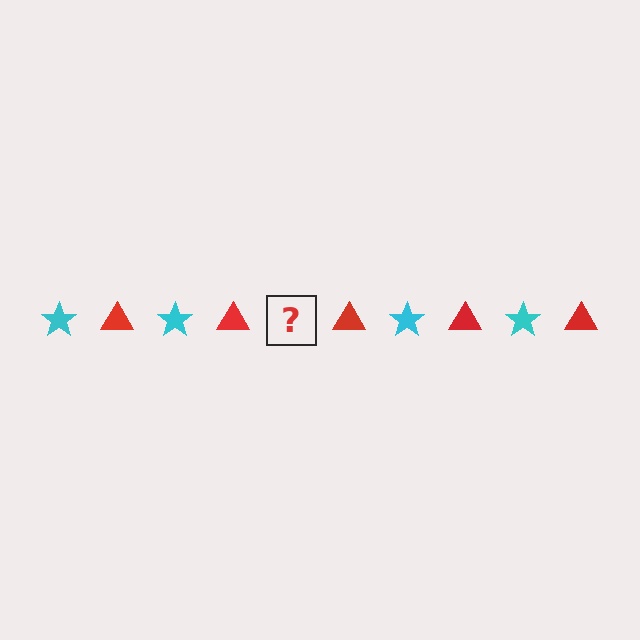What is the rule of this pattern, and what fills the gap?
The rule is that the pattern alternates between cyan star and red triangle. The gap should be filled with a cyan star.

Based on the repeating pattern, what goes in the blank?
The blank should be a cyan star.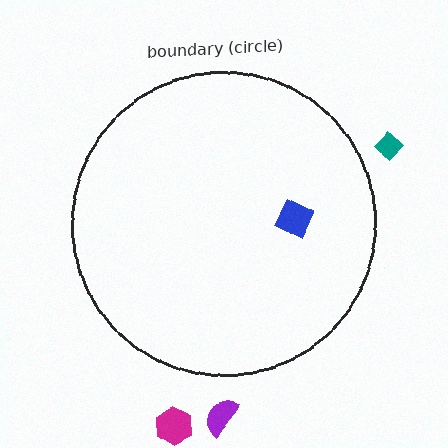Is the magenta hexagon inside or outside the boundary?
Outside.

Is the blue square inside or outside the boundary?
Inside.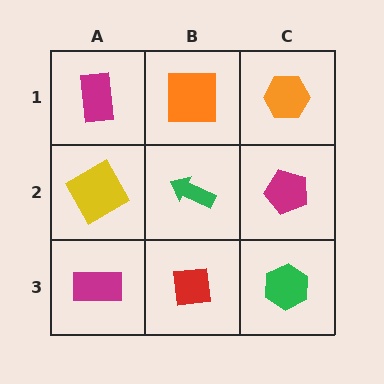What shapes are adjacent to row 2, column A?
A magenta rectangle (row 1, column A), a magenta rectangle (row 3, column A), a green arrow (row 2, column B).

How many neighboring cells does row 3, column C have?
2.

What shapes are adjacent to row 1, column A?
A yellow square (row 2, column A), an orange square (row 1, column B).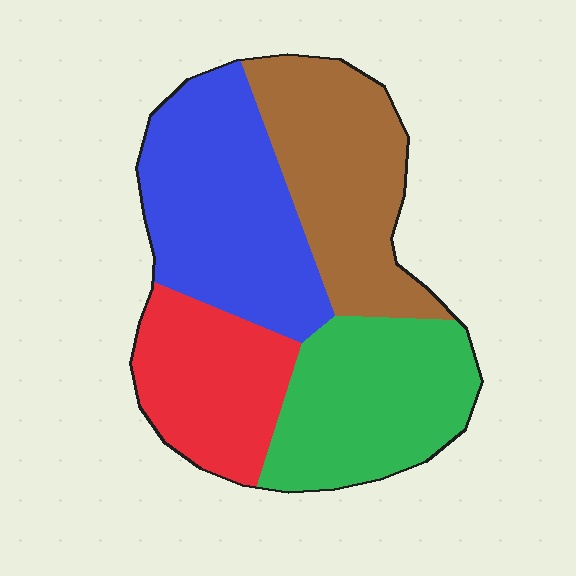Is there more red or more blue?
Blue.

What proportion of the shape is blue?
Blue takes up about one third (1/3) of the shape.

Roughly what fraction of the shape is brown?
Brown takes up between a sixth and a third of the shape.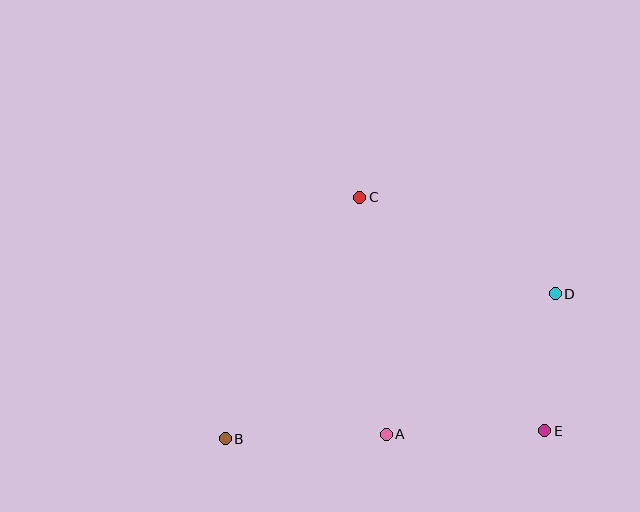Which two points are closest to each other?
Points D and E are closest to each other.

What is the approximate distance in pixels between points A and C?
The distance between A and C is approximately 238 pixels.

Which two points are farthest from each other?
Points B and D are farthest from each other.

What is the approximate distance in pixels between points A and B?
The distance between A and B is approximately 161 pixels.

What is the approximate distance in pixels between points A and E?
The distance between A and E is approximately 159 pixels.